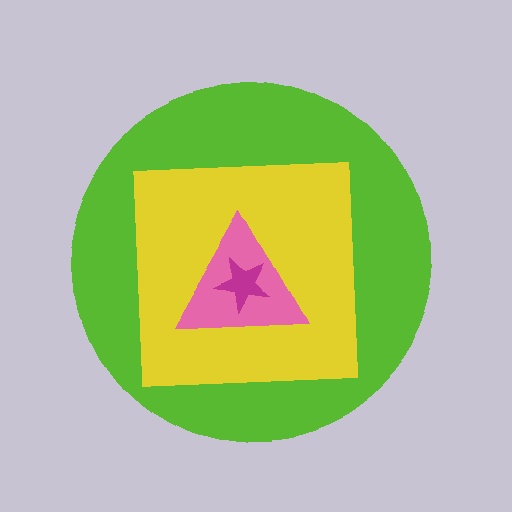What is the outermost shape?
The lime circle.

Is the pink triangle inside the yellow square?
Yes.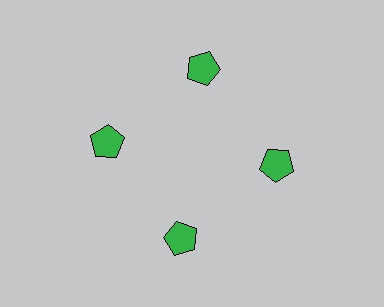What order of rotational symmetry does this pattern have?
This pattern has 4-fold rotational symmetry.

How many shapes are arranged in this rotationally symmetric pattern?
There are 4 shapes, arranged in 4 groups of 1.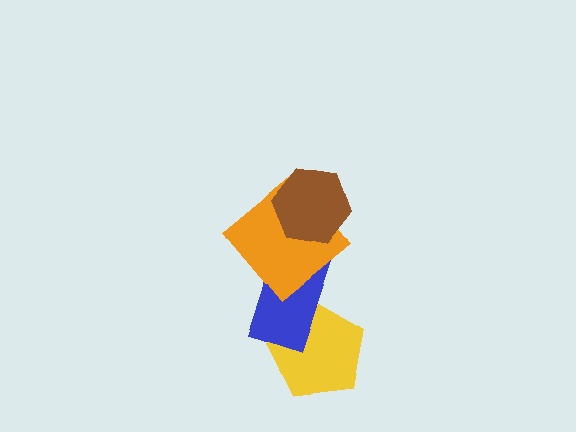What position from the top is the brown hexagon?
The brown hexagon is 1st from the top.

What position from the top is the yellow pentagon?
The yellow pentagon is 4th from the top.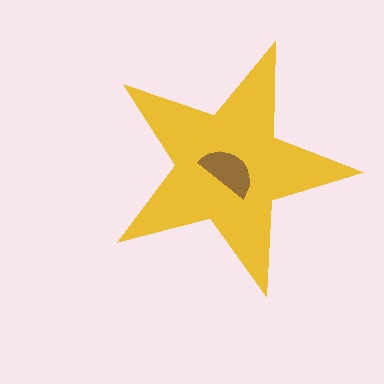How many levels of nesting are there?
2.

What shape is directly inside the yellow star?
The brown semicircle.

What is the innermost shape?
The brown semicircle.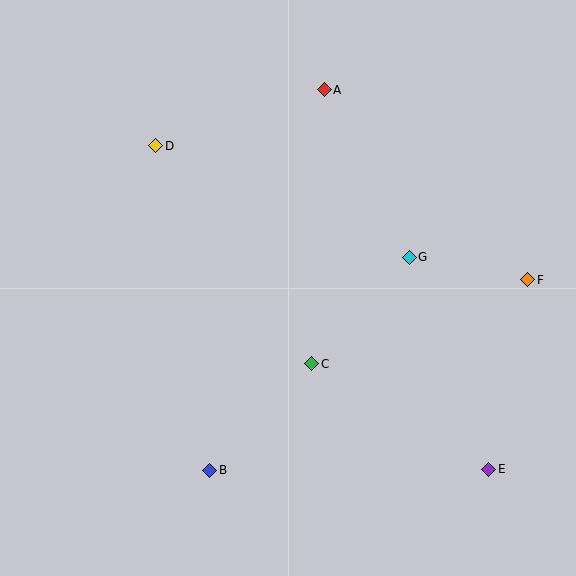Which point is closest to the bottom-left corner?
Point B is closest to the bottom-left corner.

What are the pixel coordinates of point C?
Point C is at (312, 364).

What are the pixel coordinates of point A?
Point A is at (324, 90).